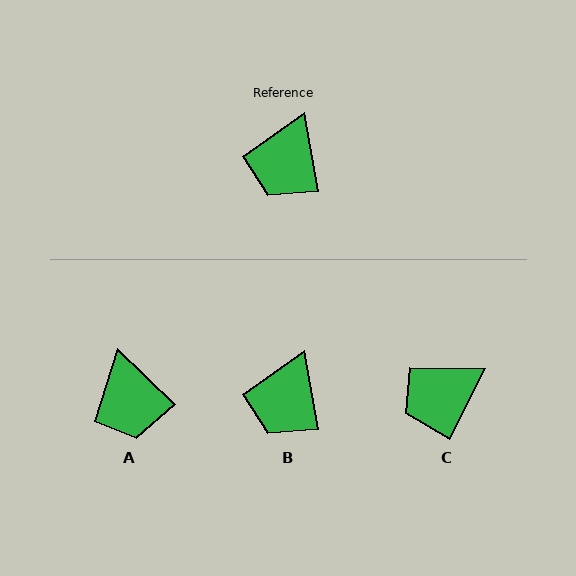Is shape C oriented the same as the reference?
No, it is off by about 37 degrees.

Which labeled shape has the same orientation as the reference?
B.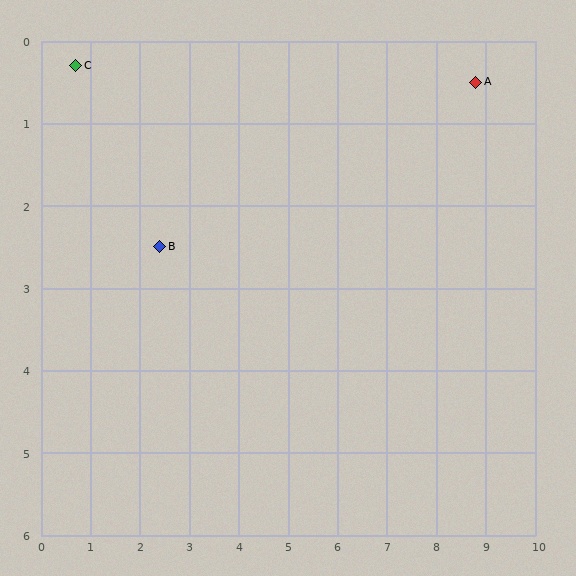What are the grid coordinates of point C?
Point C is at approximately (0.7, 0.3).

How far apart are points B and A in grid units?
Points B and A are about 6.7 grid units apart.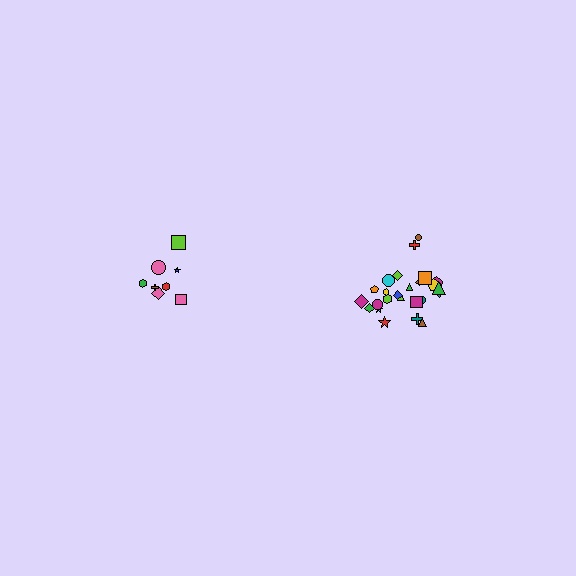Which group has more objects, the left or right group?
The right group.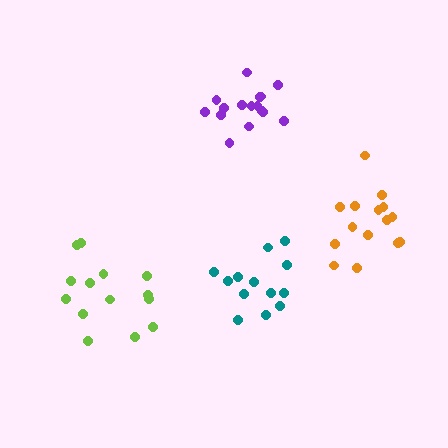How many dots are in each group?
Group 1: 14 dots, Group 2: 14 dots, Group 3: 15 dots, Group 4: 16 dots (59 total).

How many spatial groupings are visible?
There are 4 spatial groupings.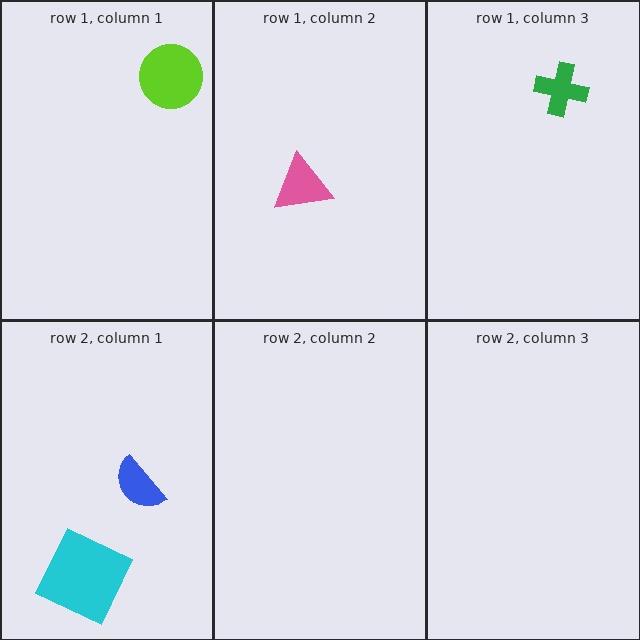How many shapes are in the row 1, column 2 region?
1.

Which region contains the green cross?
The row 1, column 3 region.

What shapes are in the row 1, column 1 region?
The lime circle.